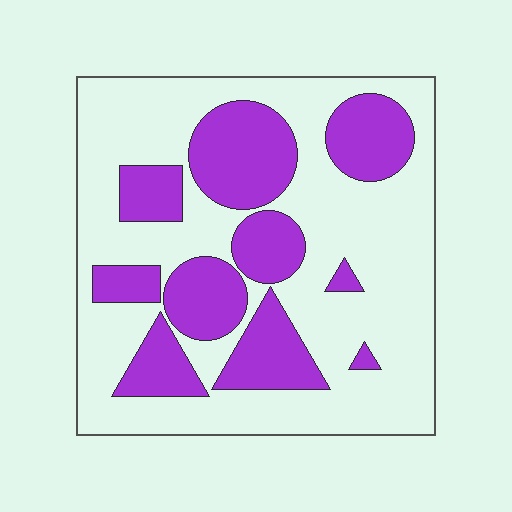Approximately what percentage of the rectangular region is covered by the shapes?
Approximately 35%.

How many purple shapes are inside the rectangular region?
10.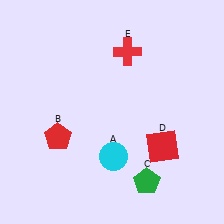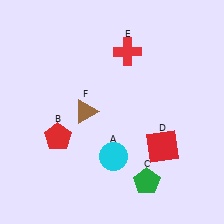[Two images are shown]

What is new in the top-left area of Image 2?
A brown triangle (F) was added in the top-left area of Image 2.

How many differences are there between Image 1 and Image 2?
There is 1 difference between the two images.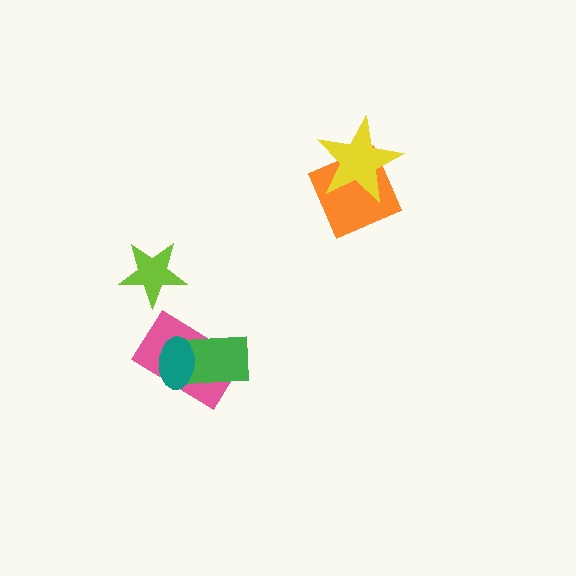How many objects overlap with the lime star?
0 objects overlap with the lime star.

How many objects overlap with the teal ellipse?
2 objects overlap with the teal ellipse.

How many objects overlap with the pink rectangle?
2 objects overlap with the pink rectangle.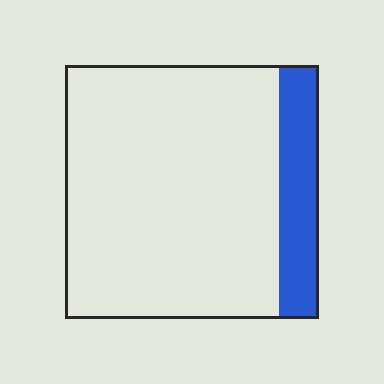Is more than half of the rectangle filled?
No.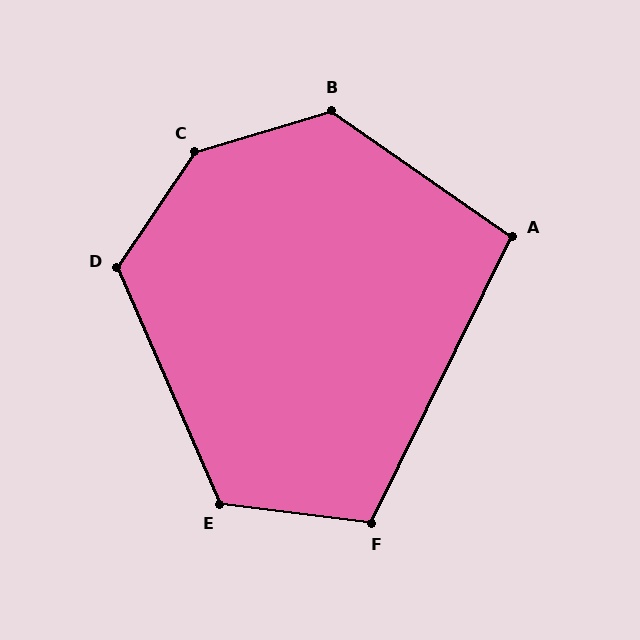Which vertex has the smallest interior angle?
A, at approximately 99 degrees.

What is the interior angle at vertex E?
Approximately 121 degrees (obtuse).